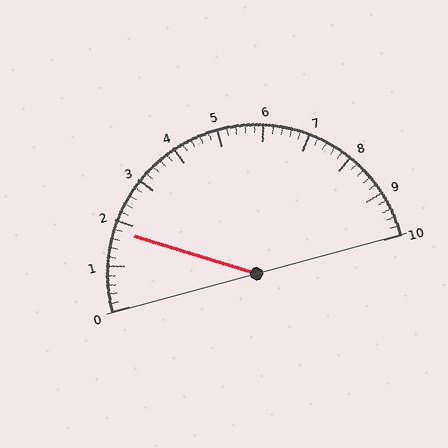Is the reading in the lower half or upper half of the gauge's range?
The reading is in the lower half of the range (0 to 10).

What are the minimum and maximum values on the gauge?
The gauge ranges from 0 to 10.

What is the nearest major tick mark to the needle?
The nearest major tick mark is 2.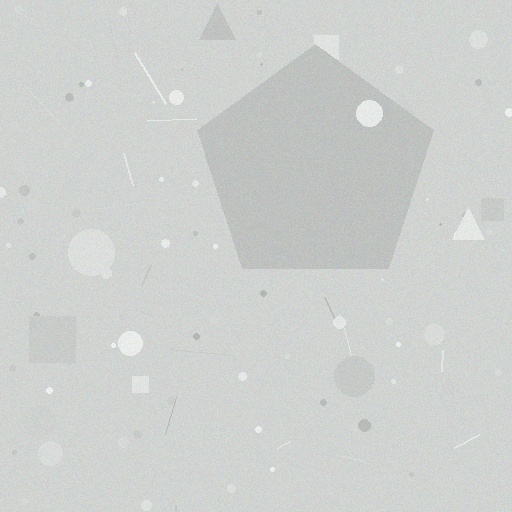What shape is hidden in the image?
A pentagon is hidden in the image.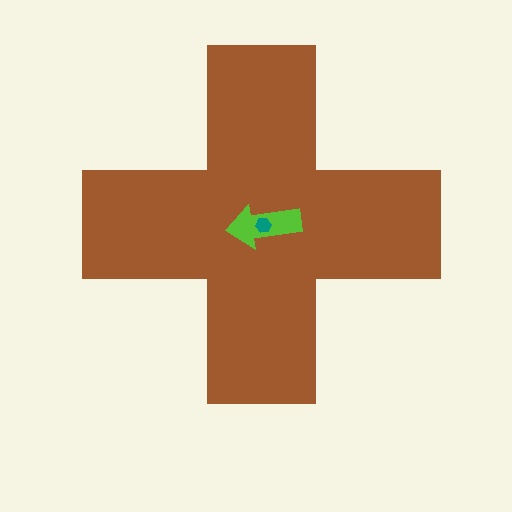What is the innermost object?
The teal hexagon.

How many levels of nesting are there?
3.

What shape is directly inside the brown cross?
The lime arrow.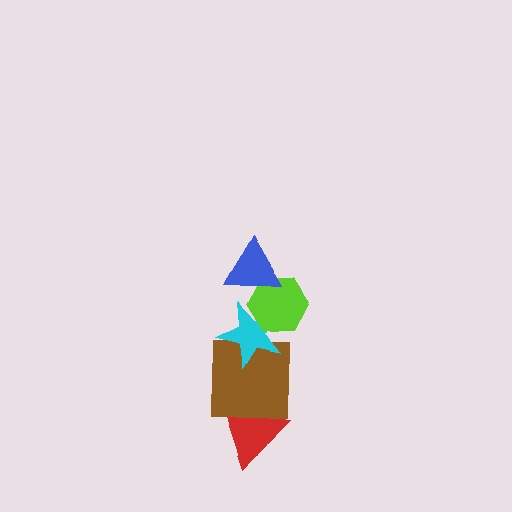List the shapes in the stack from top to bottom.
From top to bottom: the blue triangle, the lime hexagon, the cyan star, the brown square, the red triangle.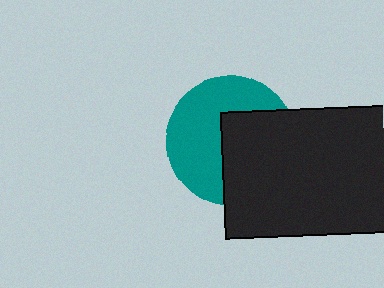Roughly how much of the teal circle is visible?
About half of it is visible (roughly 55%).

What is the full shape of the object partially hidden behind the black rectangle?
The partially hidden object is a teal circle.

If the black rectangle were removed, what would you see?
You would see the complete teal circle.